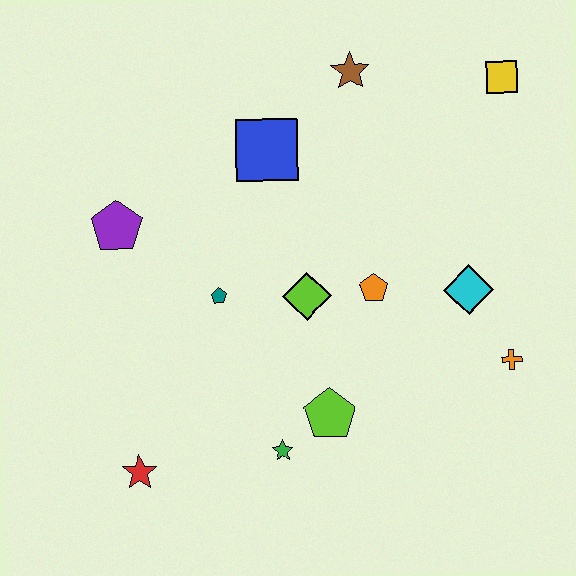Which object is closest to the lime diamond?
The orange pentagon is closest to the lime diamond.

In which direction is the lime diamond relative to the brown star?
The lime diamond is below the brown star.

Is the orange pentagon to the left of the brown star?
No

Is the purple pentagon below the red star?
No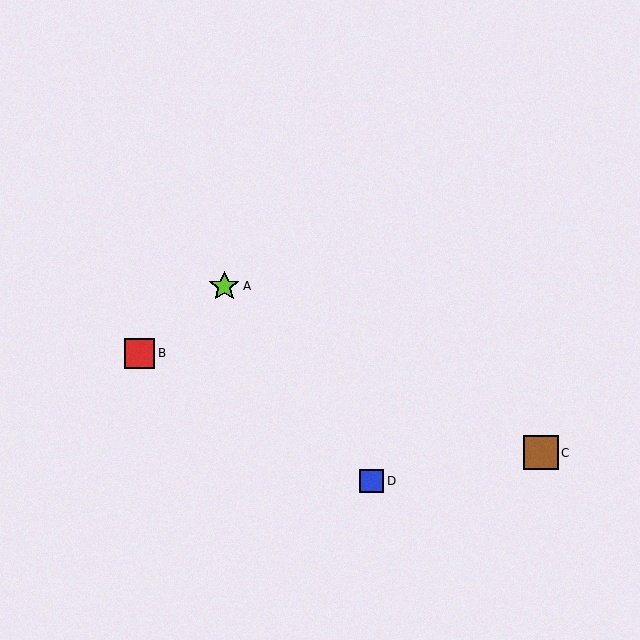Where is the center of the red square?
The center of the red square is at (140, 353).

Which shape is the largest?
The brown square (labeled C) is the largest.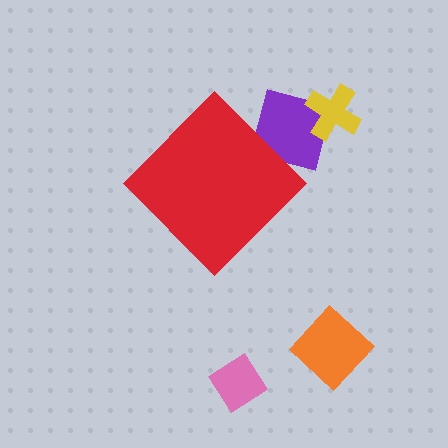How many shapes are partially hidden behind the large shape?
1 shape is partially hidden.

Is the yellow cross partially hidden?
No, the yellow cross is fully visible.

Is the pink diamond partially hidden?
No, the pink diamond is fully visible.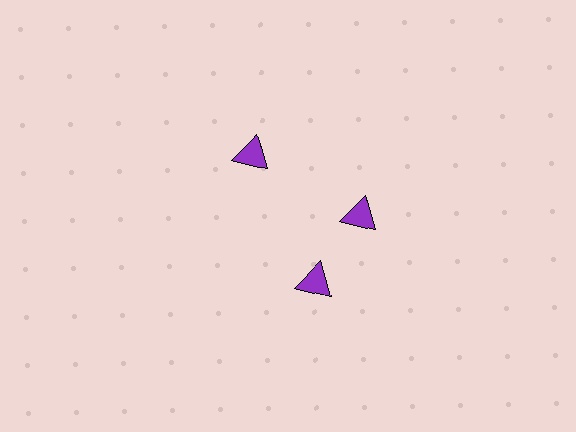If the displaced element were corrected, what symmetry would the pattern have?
It would have 3-fold rotational symmetry — the pattern would map onto itself every 120 degrees.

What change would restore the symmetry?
The symmetry would be restored by rotating it back into even spacing with its neighbors so that all 3 triangles sit at equal angles and equal distance from the center.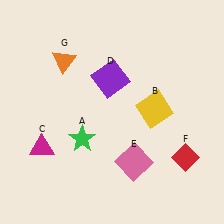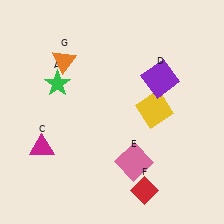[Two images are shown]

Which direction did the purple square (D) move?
The purple square (D) moved right.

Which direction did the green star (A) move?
The green star (A) moved up.